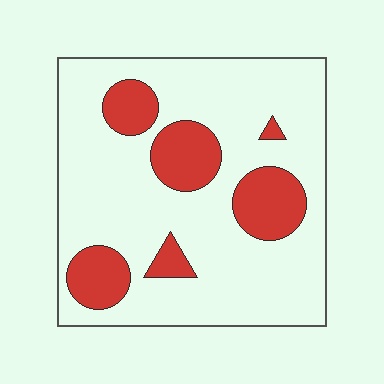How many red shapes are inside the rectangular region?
6.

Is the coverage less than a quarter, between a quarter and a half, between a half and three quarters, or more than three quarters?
Less than a quarter.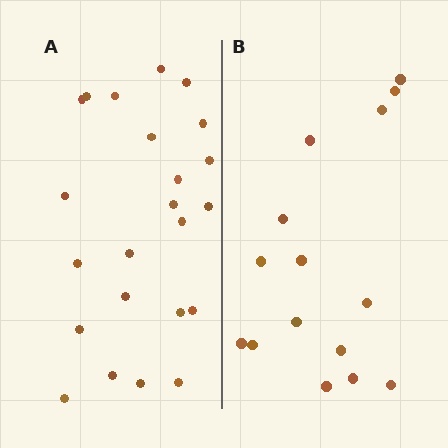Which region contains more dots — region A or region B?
Region A (the left region) has more dots.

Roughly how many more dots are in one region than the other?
Region A has roughly 8 or so more dots than region B.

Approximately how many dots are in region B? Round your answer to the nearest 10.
About 20 dots. (The exact count is 15, which rounds to 20.)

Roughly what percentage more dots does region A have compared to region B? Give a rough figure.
About 55% more.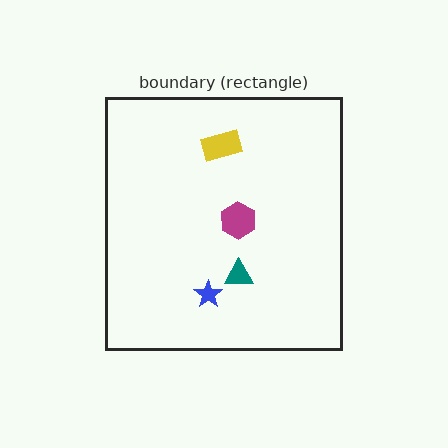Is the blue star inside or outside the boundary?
Inside.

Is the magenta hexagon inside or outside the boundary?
Inside.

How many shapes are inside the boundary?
4 inside, 0 outside.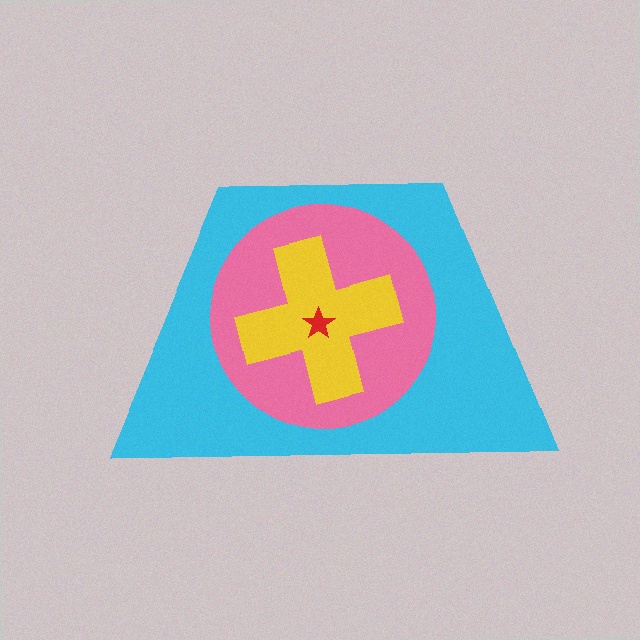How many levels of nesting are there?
4.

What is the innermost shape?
The red star.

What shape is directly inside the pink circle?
The yellow cross.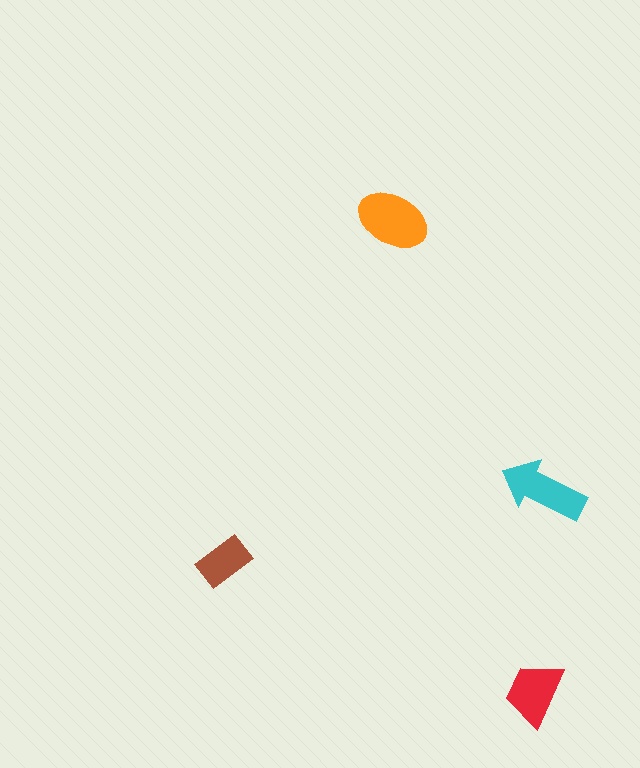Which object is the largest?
The orange ellipse.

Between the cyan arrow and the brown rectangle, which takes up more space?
The cyan arrow.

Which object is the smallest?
The brown rectangle.